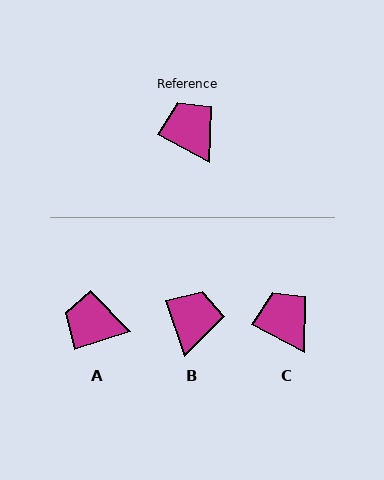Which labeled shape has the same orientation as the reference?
C.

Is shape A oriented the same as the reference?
No, it is off by about 46 degrees.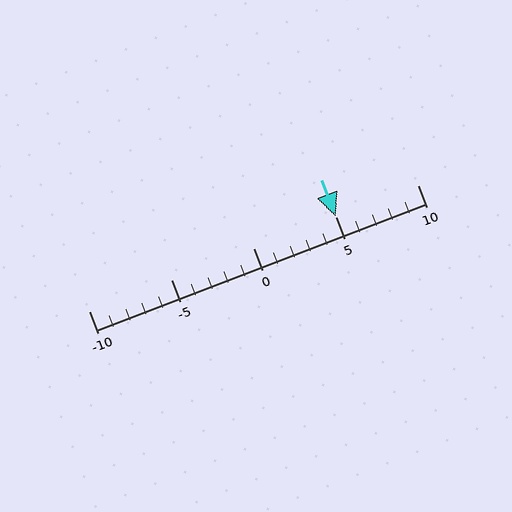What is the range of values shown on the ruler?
The ruler shows values from -10 to 10.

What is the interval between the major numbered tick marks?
The major tick marks are spaced 5 units apart.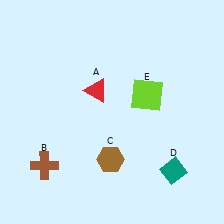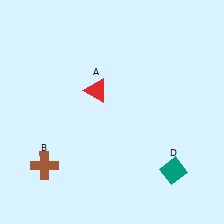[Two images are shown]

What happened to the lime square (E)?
The lime square (E) was removed in Image 2. It was in the top-right area of Image 1.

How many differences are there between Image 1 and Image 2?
There are 2 differences between the two images.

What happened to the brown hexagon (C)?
The brown hexagon (C) was removed in Image 2. It was in the bottom-left area of Image 1.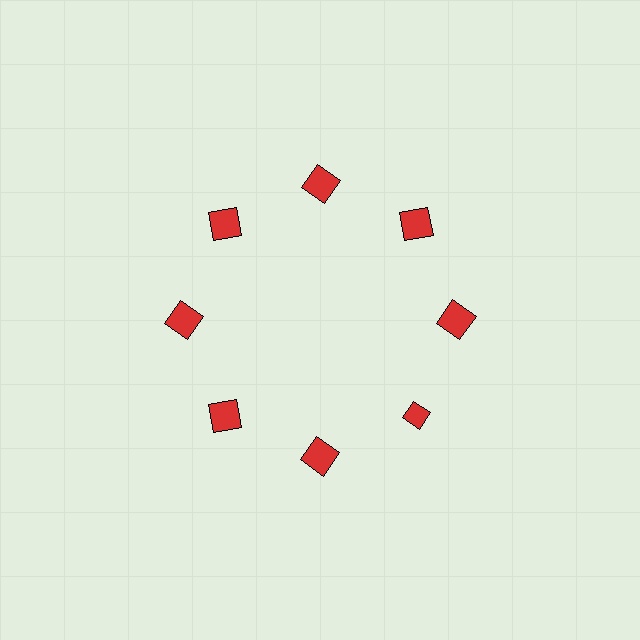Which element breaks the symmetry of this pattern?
The red diamond at roughly the 4 o'clock position breaks the symmetry. All other shapes are red squares.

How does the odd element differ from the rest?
It has a different shape: diamond instead of square.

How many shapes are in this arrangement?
There are 8 shapes arranged in a ring pattern.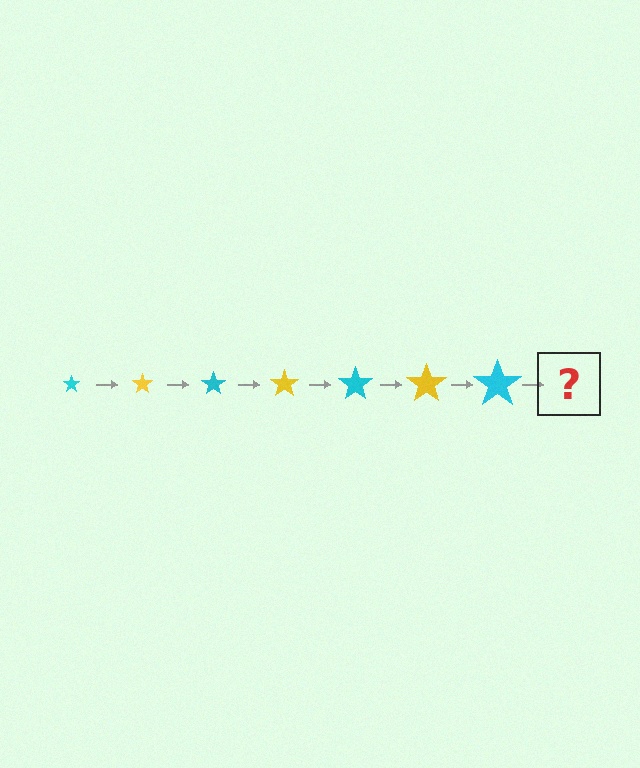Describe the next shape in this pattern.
It should be a yellow star, larger than the previous one.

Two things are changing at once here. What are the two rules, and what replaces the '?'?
The two rules are that the star grows larger each step and the color cycles through cyan and yellow. The '?' should be a yellow star, larger than the previous one.